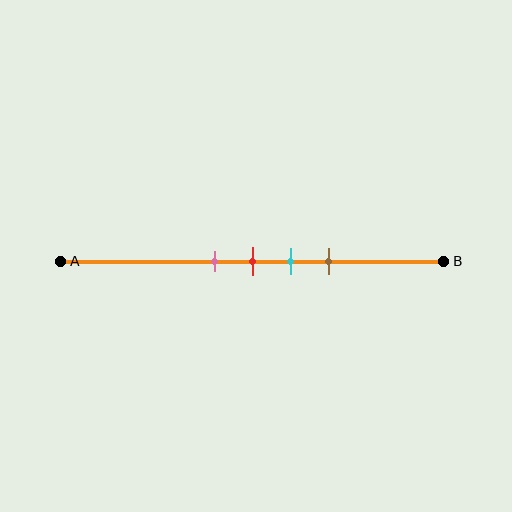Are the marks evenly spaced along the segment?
Yes, the marks are approximately evenly spaced.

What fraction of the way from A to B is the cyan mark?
The cyan mark is approximately 60% (0.6) of the way from A to B.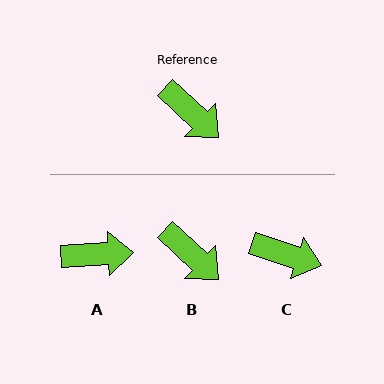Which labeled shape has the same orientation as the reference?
B.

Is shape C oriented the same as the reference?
No, it is off by about 25 degrees.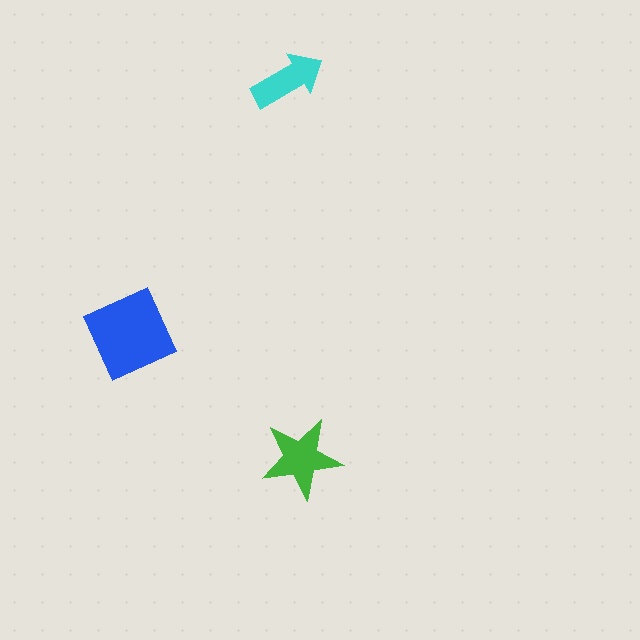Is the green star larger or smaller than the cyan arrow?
Larger.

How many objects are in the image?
There are 3 objects in the image.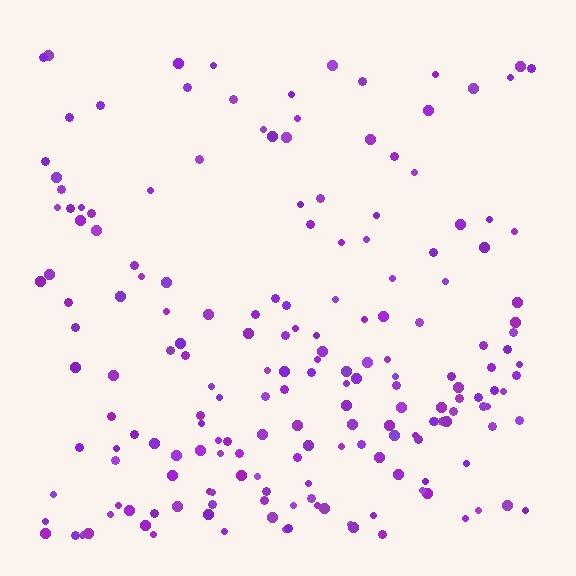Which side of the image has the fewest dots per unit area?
The top.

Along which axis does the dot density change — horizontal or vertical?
Vertical.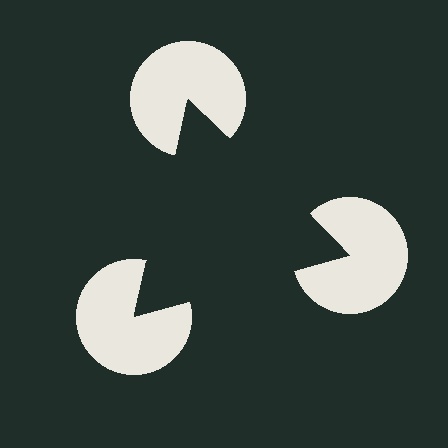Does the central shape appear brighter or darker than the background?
It typically appears slightly darker than the background, even though no actual brightness change is drawn.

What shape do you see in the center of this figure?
An illusory triangle — its edges are inferred from the aligned wedge cuts in the pac-man discs, not physically drawn.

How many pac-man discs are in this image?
There are 3 — one at each vertex of the illusory triangle.